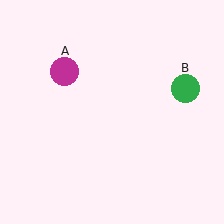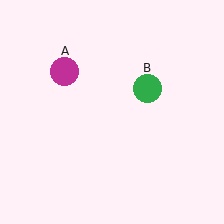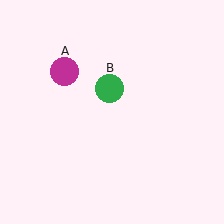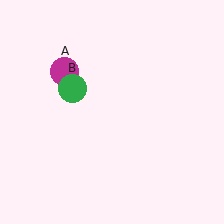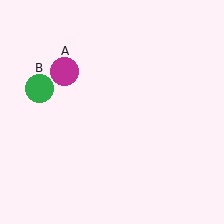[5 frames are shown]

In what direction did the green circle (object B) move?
The green circle (object B) moved left.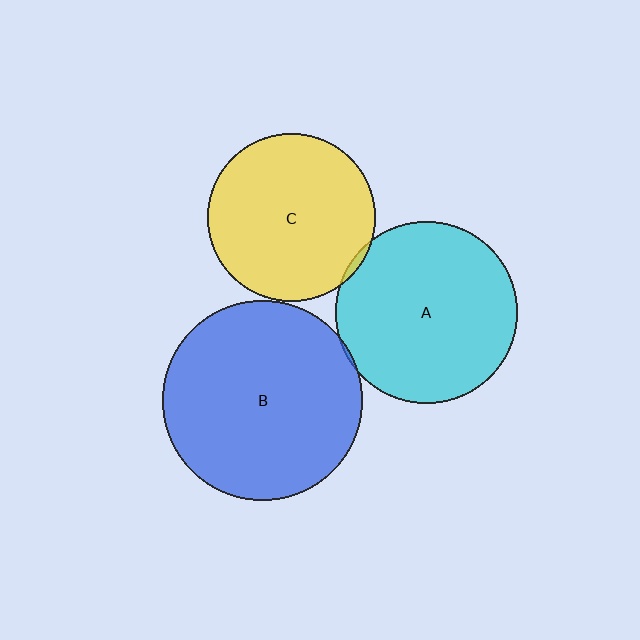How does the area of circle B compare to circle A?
Approximately 1.2 times.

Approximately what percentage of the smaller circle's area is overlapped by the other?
Approximately 5%.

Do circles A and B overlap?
Yes.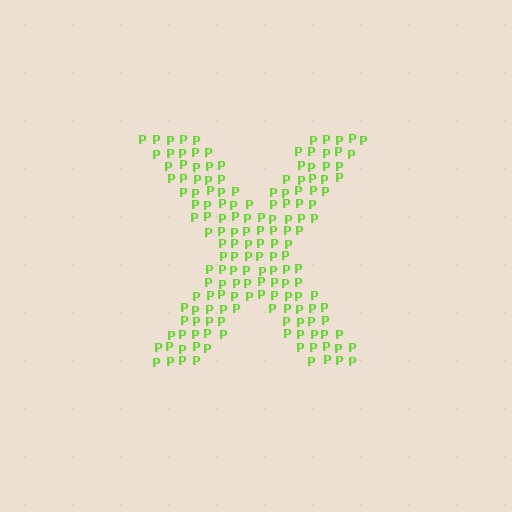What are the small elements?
The small elements are letter P's.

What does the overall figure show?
The overall figure shows the letter X.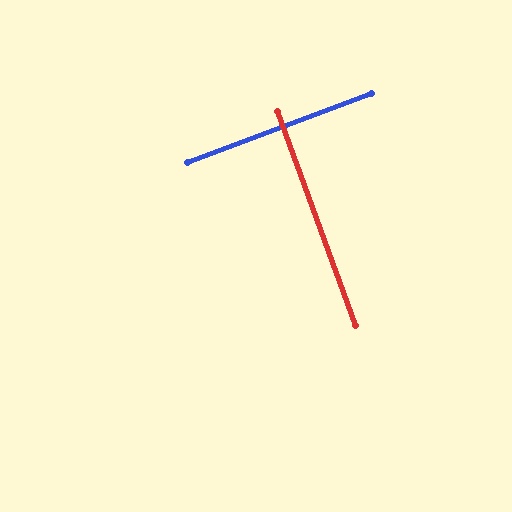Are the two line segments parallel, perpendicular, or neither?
Perpendicular — they meet at approximately 89°.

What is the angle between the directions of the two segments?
Approximately 89 degrees.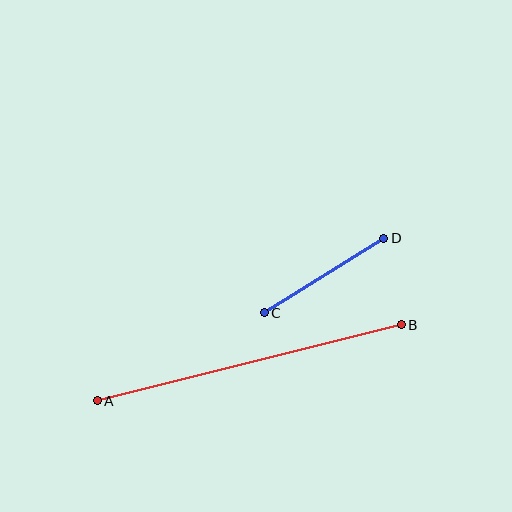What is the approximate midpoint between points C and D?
The midpoint is at approximately (324, 275) pixels.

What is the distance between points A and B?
The distance is approximately 313 pixels.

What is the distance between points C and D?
The distance is approximately 141 pixels.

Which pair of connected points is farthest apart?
Points A and B are farthest apart.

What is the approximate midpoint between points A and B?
The midpoint is at approximately (249, 363) pixels.